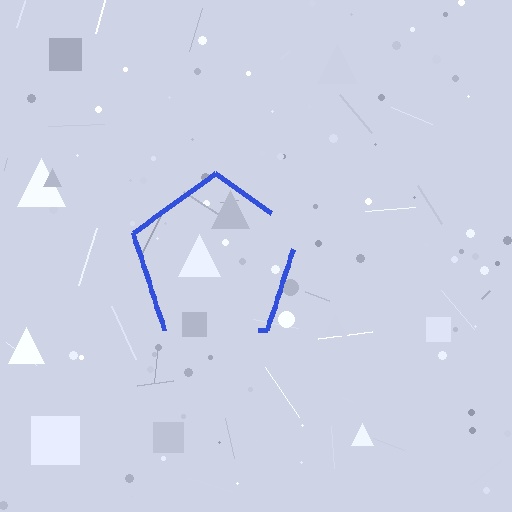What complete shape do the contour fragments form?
The contour fragments form a pentagon.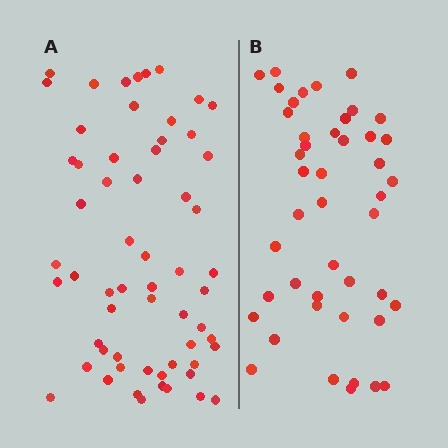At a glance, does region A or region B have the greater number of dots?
Region A (the left region) has more dots.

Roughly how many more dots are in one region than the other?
Region A has approximately 15 more dots than region B.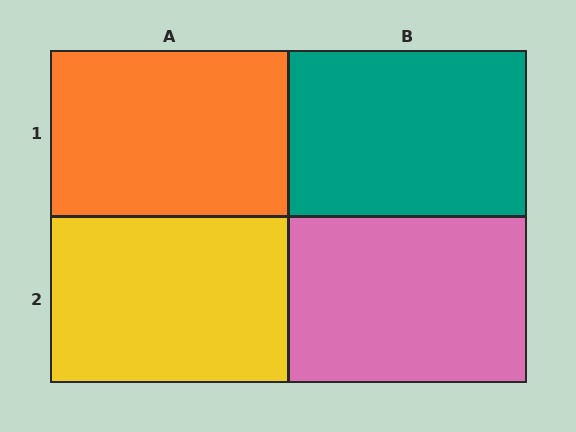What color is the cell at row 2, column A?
Yellow.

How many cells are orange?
1 cell is orange.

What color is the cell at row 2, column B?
Pink.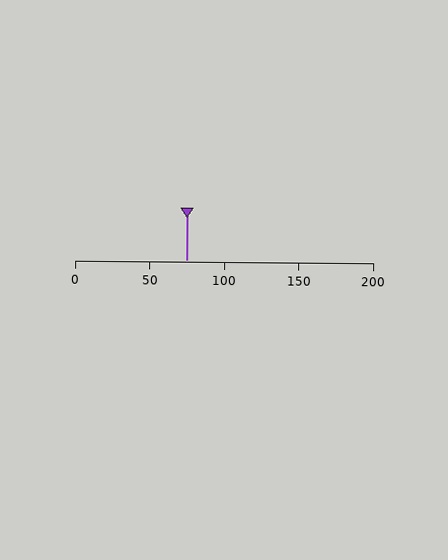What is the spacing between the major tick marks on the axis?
The major ticks are spaced 50 apart.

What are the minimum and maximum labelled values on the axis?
The axis runs from 0 to 200.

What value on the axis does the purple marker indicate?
The marker indicates approximately 75.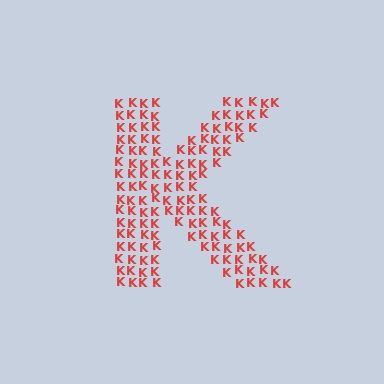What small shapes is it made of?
It is made of small letter K's.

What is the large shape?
The large shape is the letter K.